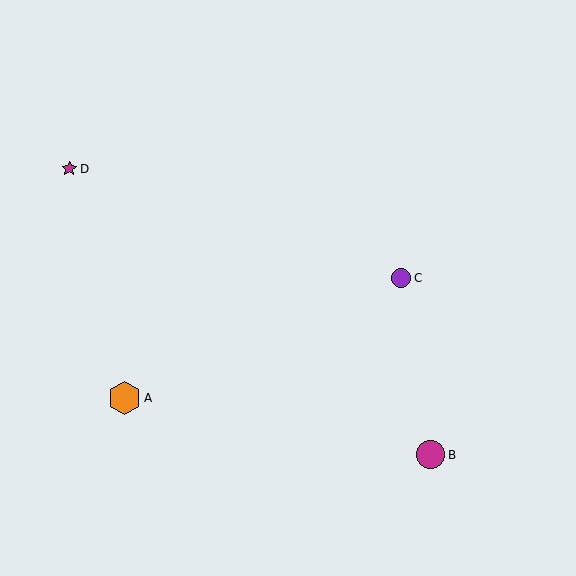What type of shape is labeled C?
Shape C is a purple circle.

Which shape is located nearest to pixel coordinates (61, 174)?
The magenta star (labeled D) at (69, 169) is nearest to that location.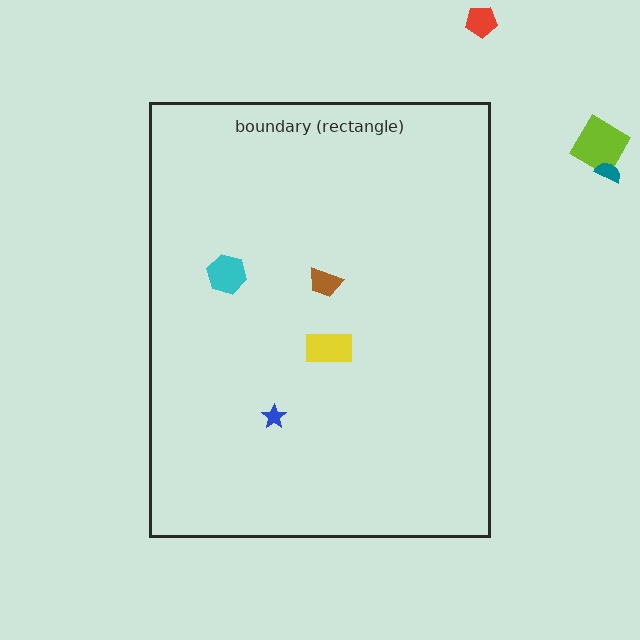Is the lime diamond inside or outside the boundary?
Outside.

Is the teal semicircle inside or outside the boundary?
Outside.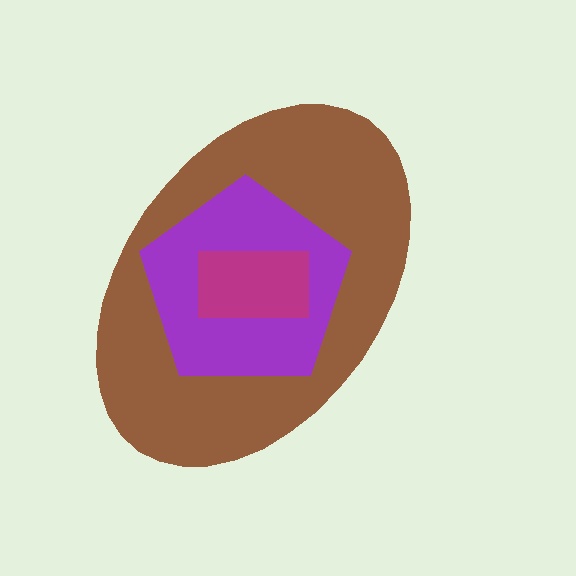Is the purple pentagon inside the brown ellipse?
Yes.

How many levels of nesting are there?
3.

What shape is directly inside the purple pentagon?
The magenta rectangle.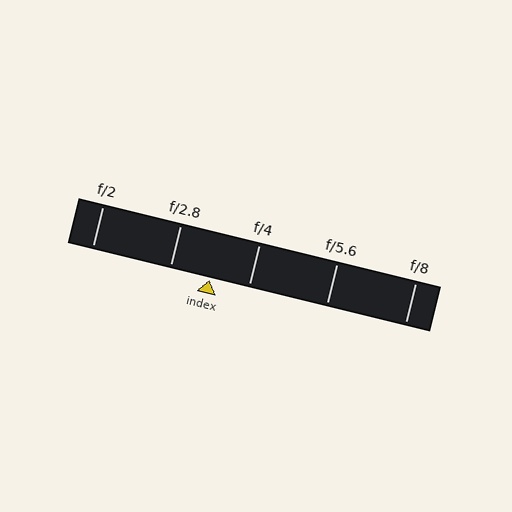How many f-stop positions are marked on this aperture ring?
There are 5 f-stop positions marked.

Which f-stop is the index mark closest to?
The index mark is closest to f/4.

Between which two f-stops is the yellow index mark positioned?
The index mark is between f/2.8 and f/4.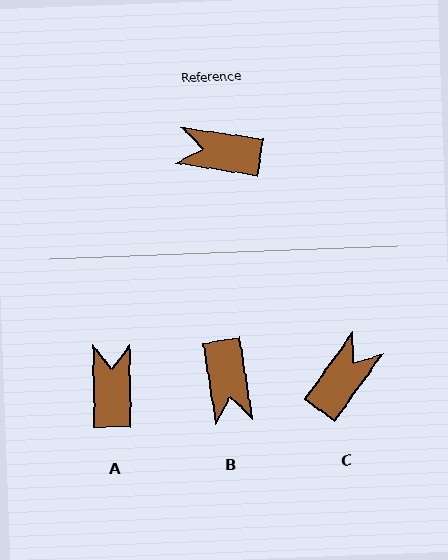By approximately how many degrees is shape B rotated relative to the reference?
Approximately 107 degrees counter-clockwise.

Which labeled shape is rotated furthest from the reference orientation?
C, about 117 degrees away.